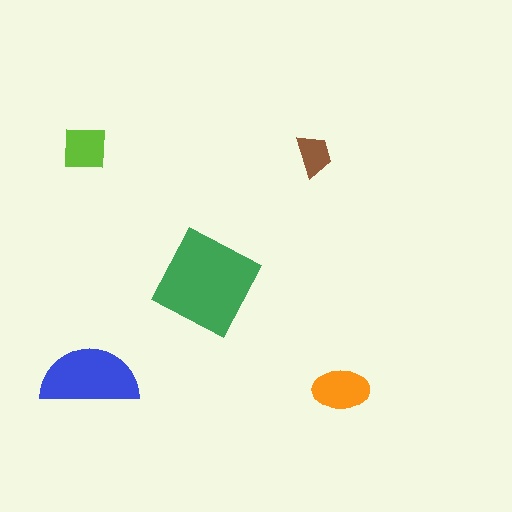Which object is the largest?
The green diamond.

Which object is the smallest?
The brown trapezoid.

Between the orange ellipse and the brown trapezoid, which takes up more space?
The orange ellipse.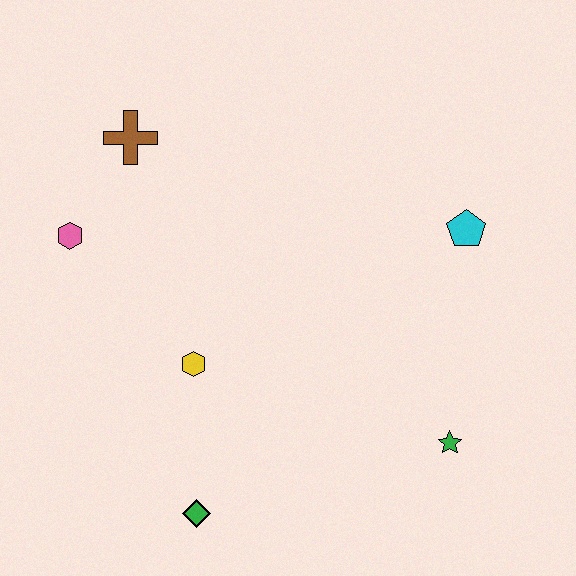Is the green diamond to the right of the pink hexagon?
Yes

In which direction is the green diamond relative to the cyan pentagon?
The green diamond is below the cyan pentagon.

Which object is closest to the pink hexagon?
The brown cross is closest to the pink hexagon.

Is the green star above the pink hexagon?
No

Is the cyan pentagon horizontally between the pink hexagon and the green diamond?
No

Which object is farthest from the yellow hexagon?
The cyan pentagon is farthest from the yellow hexagon.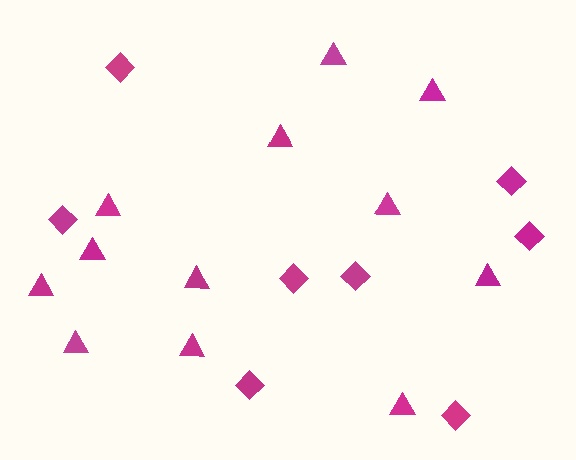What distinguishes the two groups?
There are 2 groups: one group of triangles (12) and one group of diamonds (8).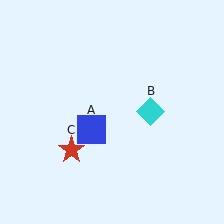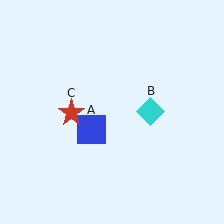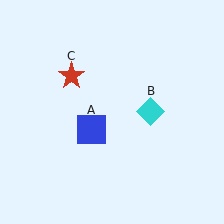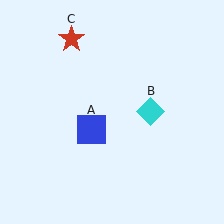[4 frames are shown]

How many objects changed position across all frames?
1 object changed position: red star (object C).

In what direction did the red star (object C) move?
The red star (object C) moved up.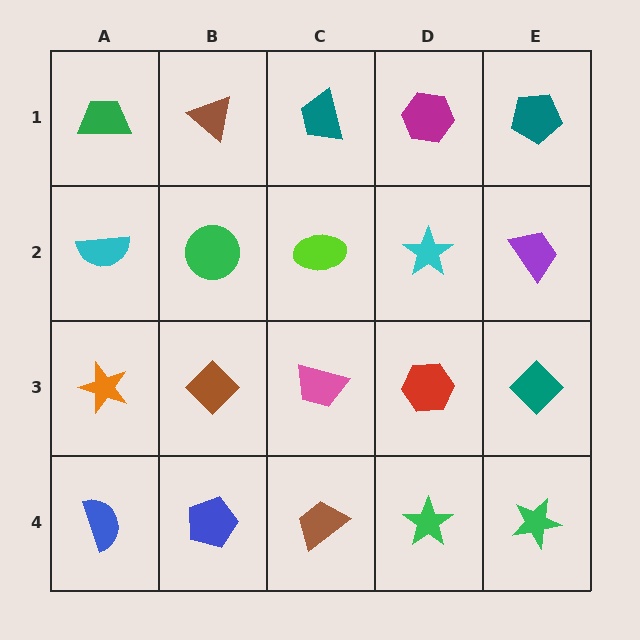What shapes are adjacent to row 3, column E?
A purple trapezoid (row 2, column E), a green star (row 4, column E), a red hexagon (row 3, column D).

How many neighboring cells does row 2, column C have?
4.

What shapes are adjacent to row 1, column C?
A lime ellipse (row 2, column C), a brown triangle (row 1, column B), a magenta hexagon (row 1, column D).